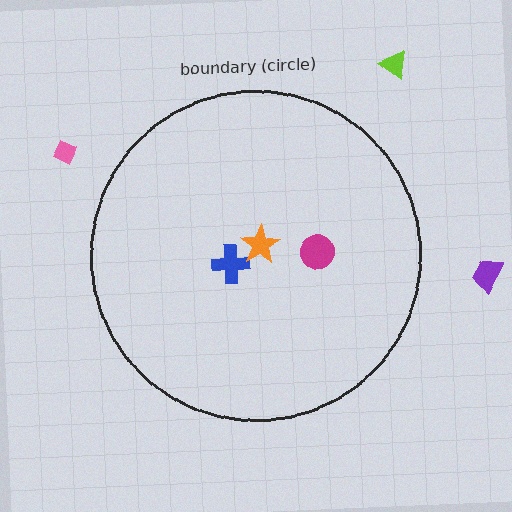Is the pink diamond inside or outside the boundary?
Outside.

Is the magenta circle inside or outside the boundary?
Inside.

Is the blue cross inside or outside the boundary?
Inside.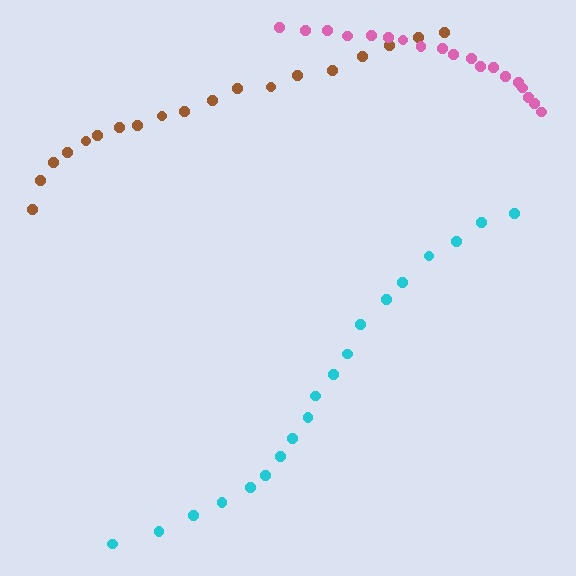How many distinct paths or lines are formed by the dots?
There are 3 distinct paths.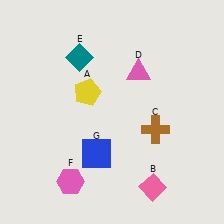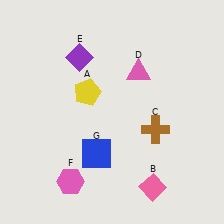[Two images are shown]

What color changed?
The diamond (E) changed from teal in Image 1 to purple in Image 2.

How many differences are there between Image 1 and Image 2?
There is 1 difference between the two images.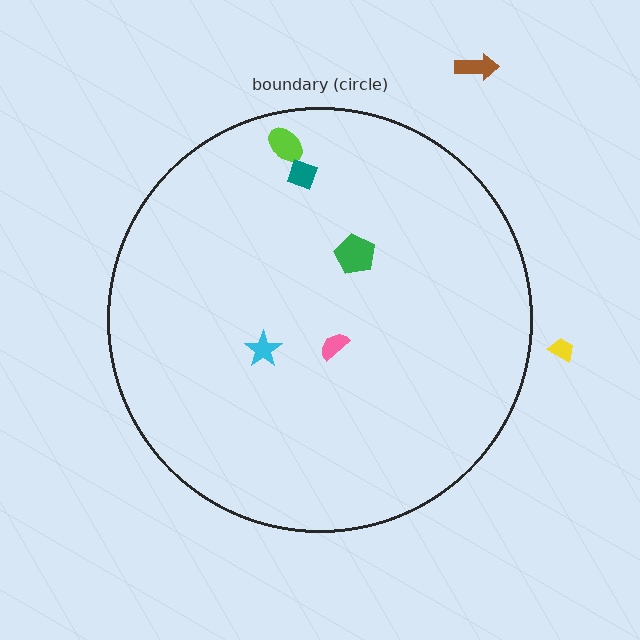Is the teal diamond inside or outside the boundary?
Inside.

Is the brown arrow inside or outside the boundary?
Outside.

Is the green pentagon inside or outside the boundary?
Inside.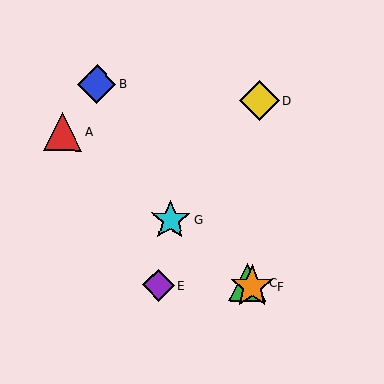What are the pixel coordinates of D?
Object D is at (259, 101).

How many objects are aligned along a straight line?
4 objects (A, C, F, G) are aligned along a straight line.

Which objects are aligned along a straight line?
Objects A, C, F, G are aligned along a straight line.